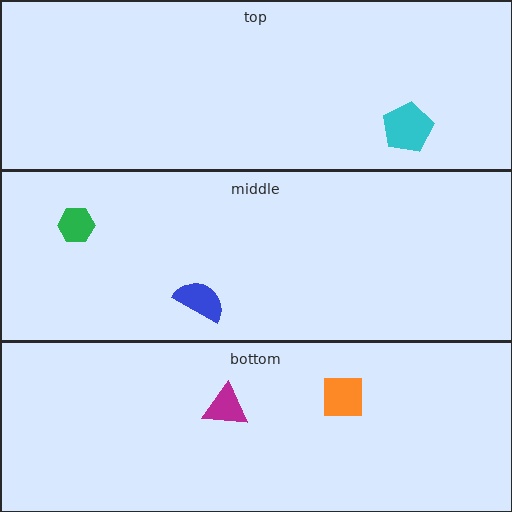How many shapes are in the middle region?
2.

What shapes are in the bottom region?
The orange square, the magenta triangle.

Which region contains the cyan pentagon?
The top region.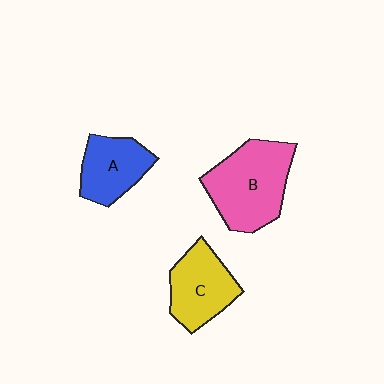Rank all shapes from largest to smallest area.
From largest to smallest: B (pink), C (yellow), A (blue).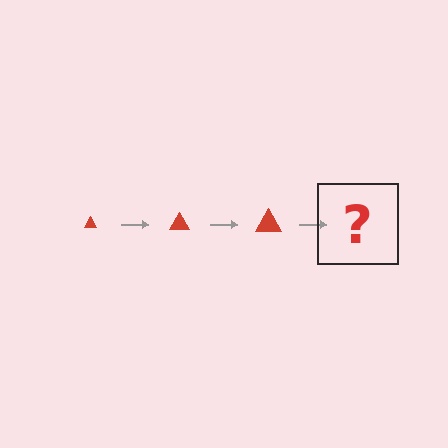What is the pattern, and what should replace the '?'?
The pattern is that the triangle gets progressively larger each step. The '?' should be a red triangle, larger than the previous one.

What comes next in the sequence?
The next element should be a red triangle, larger than the previous one.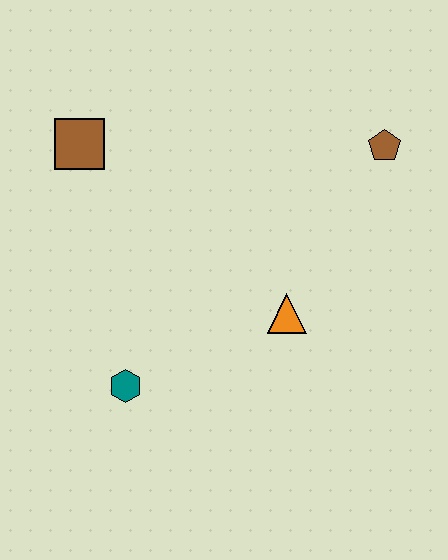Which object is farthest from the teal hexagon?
The brown pentagon is farthest from the teal hexagon.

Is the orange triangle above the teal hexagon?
Yes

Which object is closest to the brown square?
The teal hexagon is closest to the brown square.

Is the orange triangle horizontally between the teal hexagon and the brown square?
No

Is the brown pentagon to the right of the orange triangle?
Yes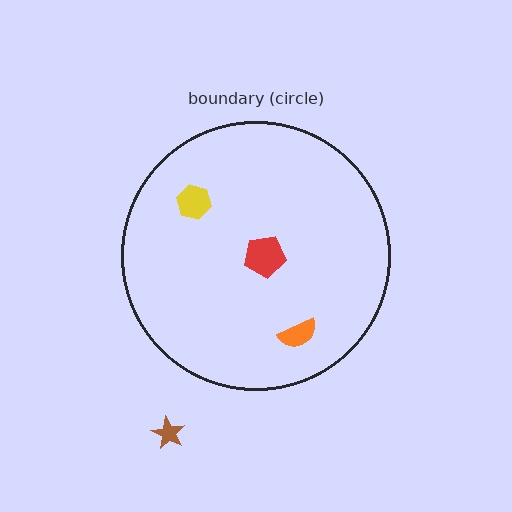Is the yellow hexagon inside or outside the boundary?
Inside.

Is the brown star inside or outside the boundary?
Outside.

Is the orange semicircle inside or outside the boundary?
Inside.